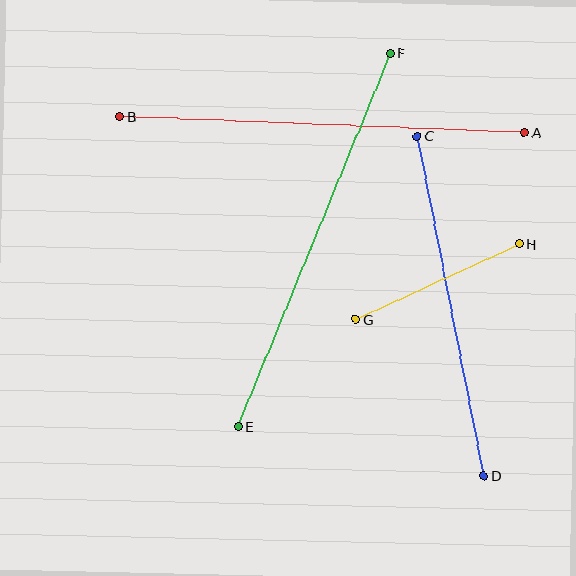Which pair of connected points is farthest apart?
Points A and B are farthest apart.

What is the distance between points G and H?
The distance is approximately 180 pixels.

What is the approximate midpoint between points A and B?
The midpoint is at approximately (322, 125) pixels.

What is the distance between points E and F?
The distance is approximately 403 pixels.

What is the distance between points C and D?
The distance is approximately 346 pixels.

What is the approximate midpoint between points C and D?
The midpoint is at approximately (450, 306) pixels.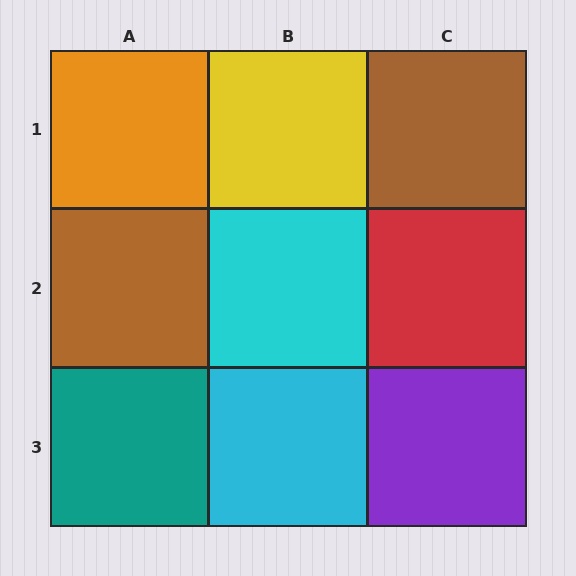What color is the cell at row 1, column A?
Orange.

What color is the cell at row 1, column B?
Yellow.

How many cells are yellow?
1 cell is yellow.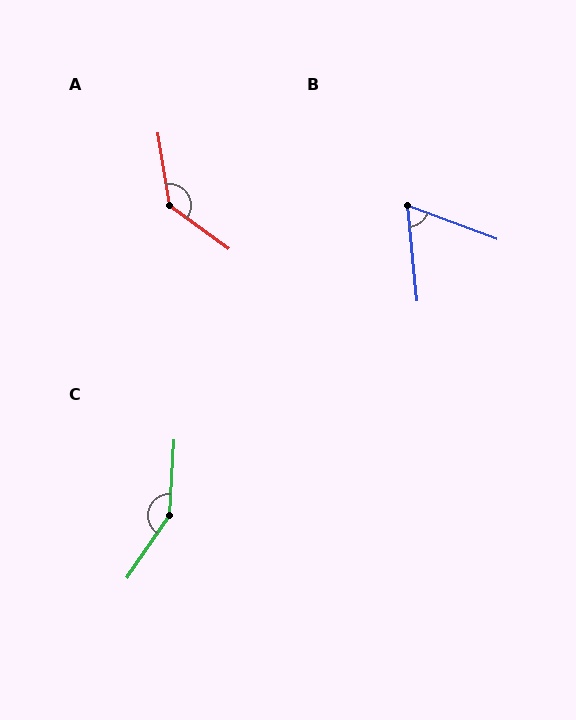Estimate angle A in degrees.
Approximately 135 degrees.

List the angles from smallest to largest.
B (64°), A (135°), C (149°).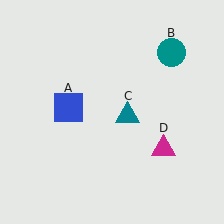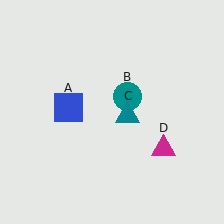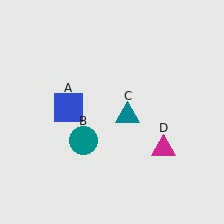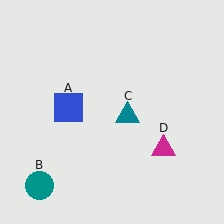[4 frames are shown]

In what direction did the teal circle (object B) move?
The teal circle (object B) moved down and to the left.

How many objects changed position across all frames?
1 object changed position: teal circle (object B).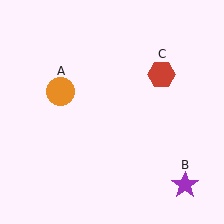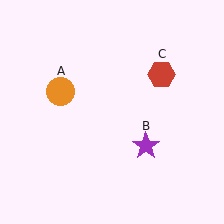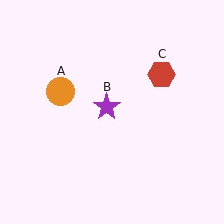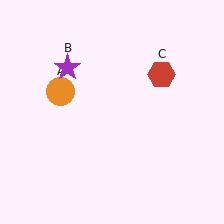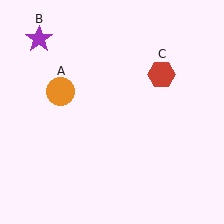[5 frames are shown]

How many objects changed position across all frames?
1 object changed position: purple star (object B).